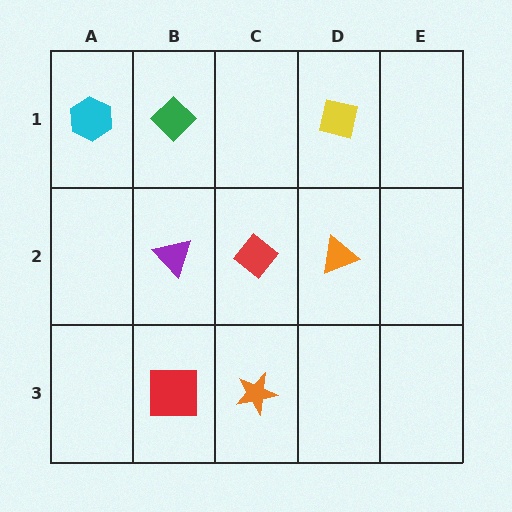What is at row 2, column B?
A purple triangle.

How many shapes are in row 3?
2 shapes.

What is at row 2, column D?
An orange triangle.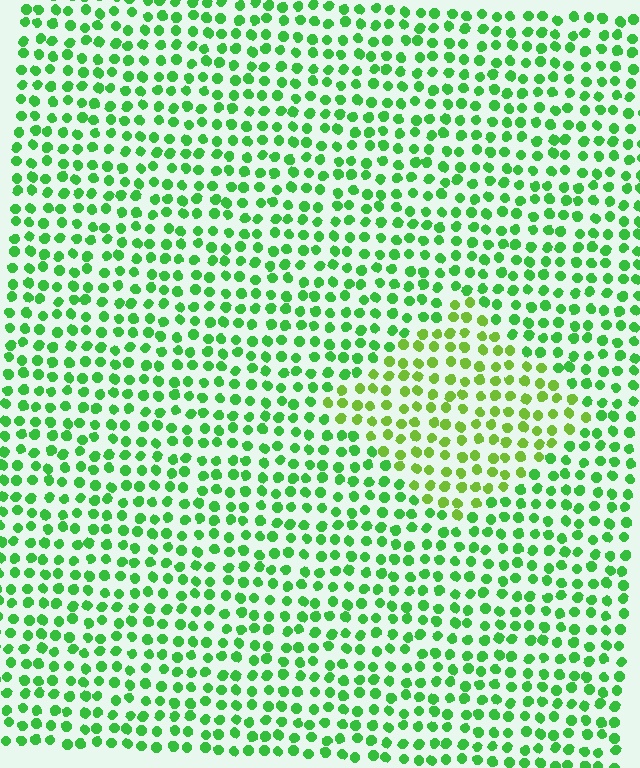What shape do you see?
I see a diamond.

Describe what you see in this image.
The image is filled with small green elements in a uniform arrangement. A diamond-shaped region is visible where the elements are tinted to a slightly different hue, forming a subtle color boundary.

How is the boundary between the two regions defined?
The boundary is defined purely by a slight shift in hue (about 29 degrees). Spacing, size, and orientation are identical on both sides.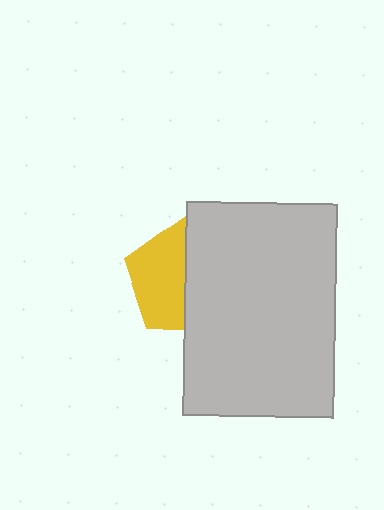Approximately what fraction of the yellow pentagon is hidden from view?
Roughly 48% of the yellow pentagon is hidden behind the light gray rectangle.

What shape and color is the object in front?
The object in front is a light gray rectangle.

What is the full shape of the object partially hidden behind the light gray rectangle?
The partially hidden object is a yellow pentagon.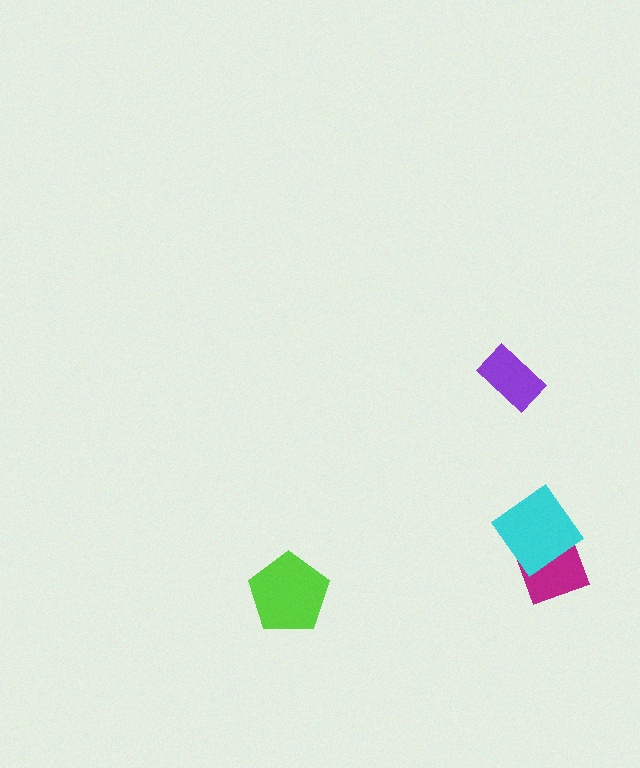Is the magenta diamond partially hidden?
Yes, it is partially covered by another shape.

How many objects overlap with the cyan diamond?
1 object overlaps with the cyan diamond.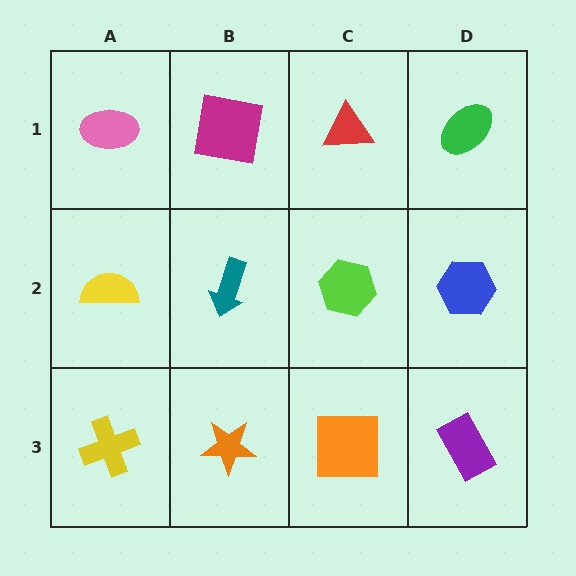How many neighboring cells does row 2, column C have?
4.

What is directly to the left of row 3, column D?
An orange square.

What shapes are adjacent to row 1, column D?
A blue hexagon (row 2, column D), a red triangle (row 1, column C).